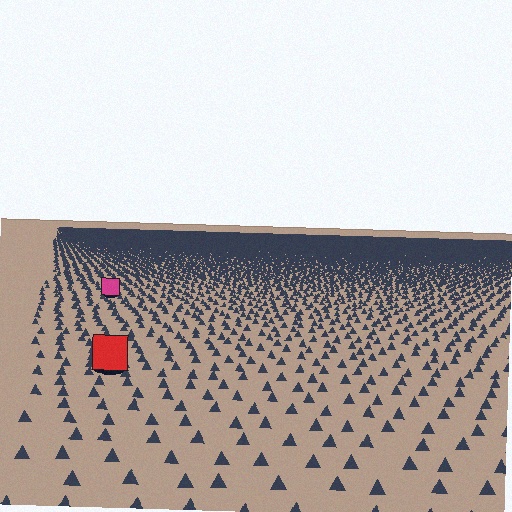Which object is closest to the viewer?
The red square is closest. The texture marks near it are larger and more spread out.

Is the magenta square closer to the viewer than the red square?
No. The red square is closer — you can tell from the texture gradient: the ground texture is coarser near it.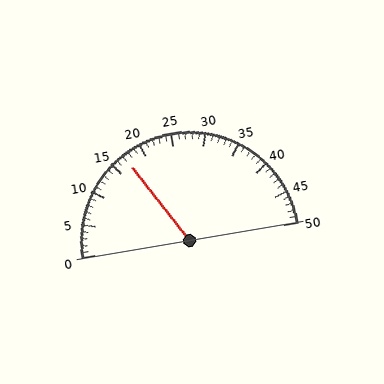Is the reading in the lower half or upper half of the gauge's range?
The reading is in the lower half of the range (0 to 50).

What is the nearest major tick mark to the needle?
The nearest major tick mark is 15.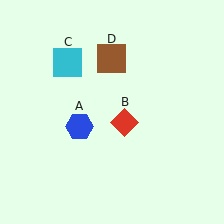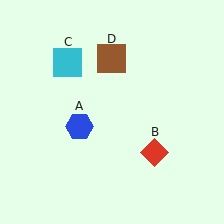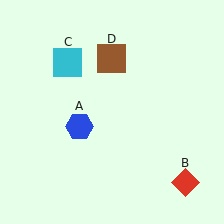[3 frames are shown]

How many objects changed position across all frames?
1 object changed position: red diamond (object B).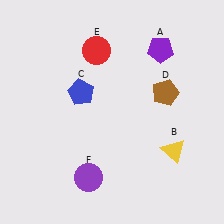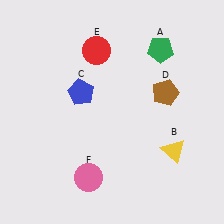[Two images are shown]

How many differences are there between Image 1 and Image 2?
There are 2 differences between the two images.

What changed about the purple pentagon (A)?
In Image 1, A is purple. In Image 2, it changed to green.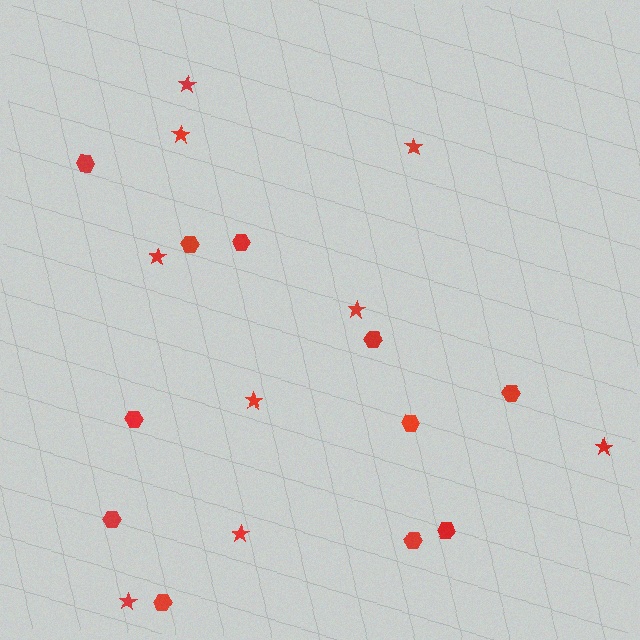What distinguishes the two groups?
There are 2 groups: one group of stars (9) and one group of hexagons (11).